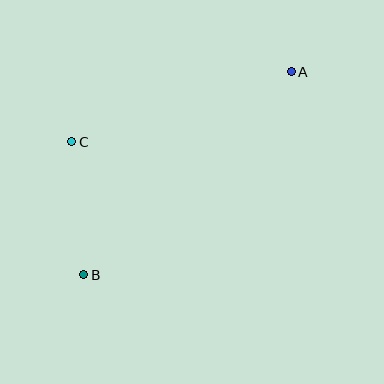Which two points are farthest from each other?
Points A and B are farthest from each other.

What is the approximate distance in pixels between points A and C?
The distance between A and C is approximately 230 pixels.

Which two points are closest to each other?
Points B and C are closest to each other.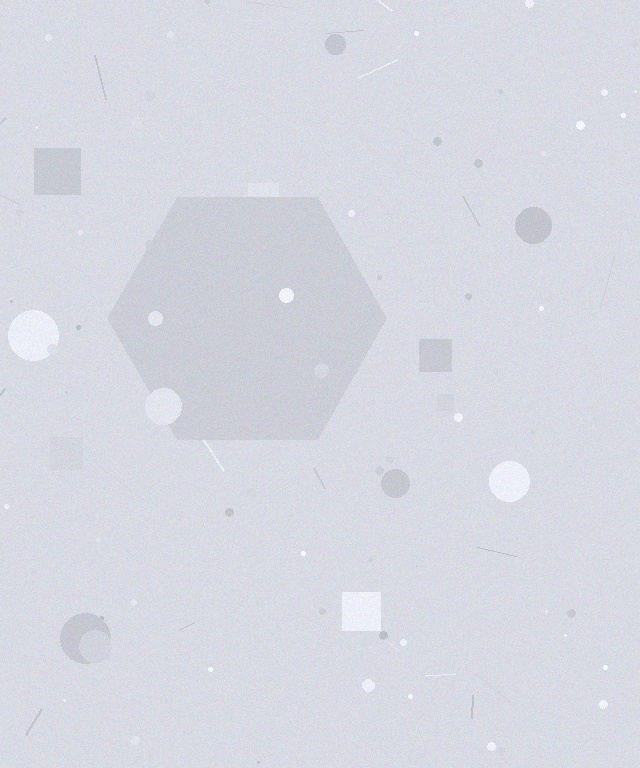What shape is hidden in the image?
A hexagon is hidden in the image.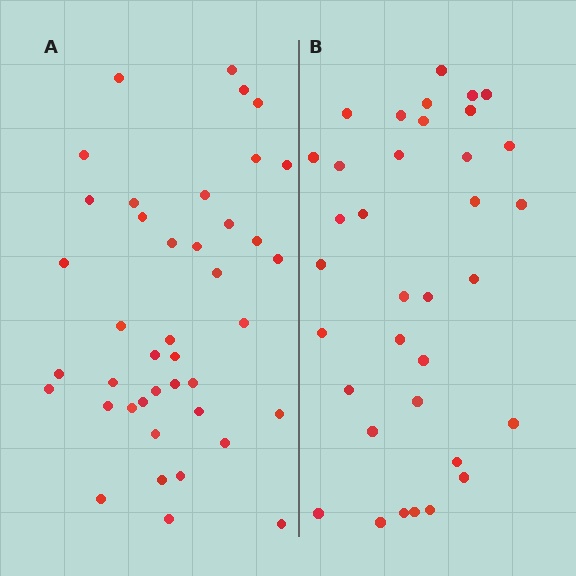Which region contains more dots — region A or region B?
Region A (the left region) has more dots.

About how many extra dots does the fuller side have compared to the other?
Region A has about 6 more dots than region B.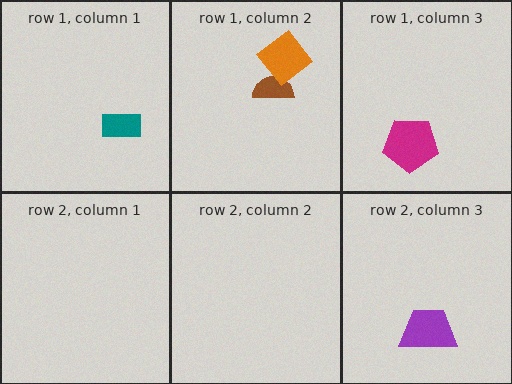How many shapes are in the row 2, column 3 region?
1.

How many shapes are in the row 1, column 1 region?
1.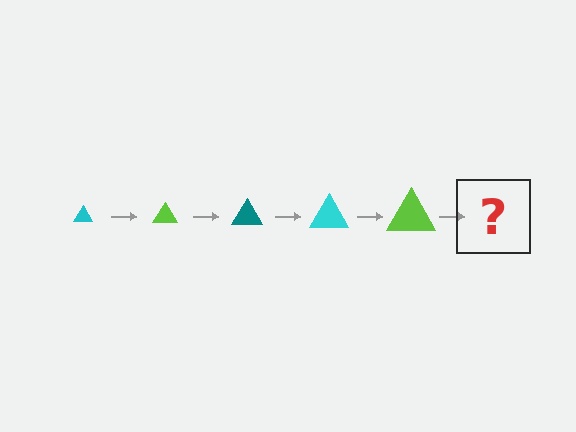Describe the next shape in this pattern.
It should be a teal triangle, larger than the previous one.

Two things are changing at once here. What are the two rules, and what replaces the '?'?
The two rules are that the triangle grows larger each step and the color cycles through cyan, lime, and teal. The '?' should be a teal triangle, larger than the previous one.